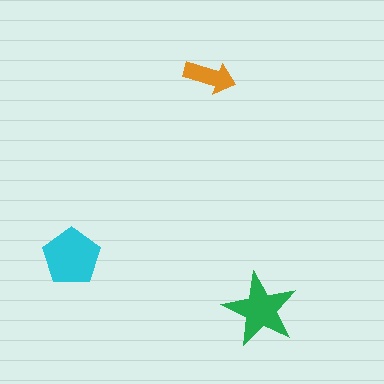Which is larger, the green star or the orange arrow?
The green star.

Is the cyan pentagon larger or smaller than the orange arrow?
Larger.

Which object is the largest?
The cyan pentagon.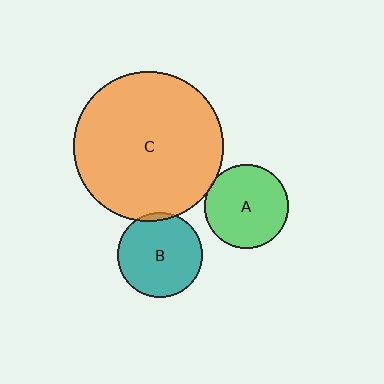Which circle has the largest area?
Circle C (orange).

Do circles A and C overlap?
Yes.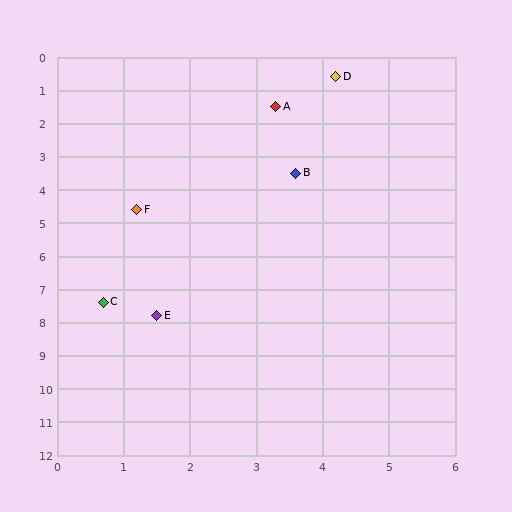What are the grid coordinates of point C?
Point C is at approximately (0.7, 7.4).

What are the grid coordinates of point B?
Point B is at approximately (3.6, 3.5).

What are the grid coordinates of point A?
Point A is at approximately (3.3, 1.5).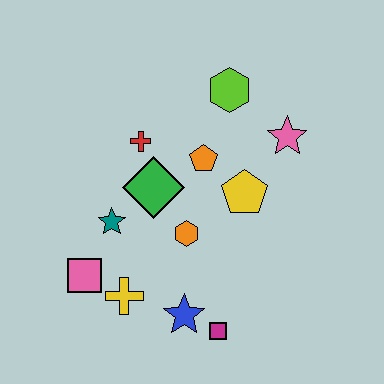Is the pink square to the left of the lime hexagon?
Yes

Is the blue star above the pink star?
No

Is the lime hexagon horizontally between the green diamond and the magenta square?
No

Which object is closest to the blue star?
The magenta square is closest to the blue star.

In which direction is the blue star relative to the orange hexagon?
The blue star is below the orange hexagon.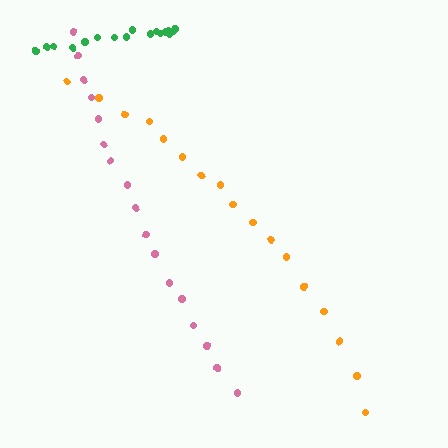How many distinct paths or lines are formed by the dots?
There are 3 distinct paths.